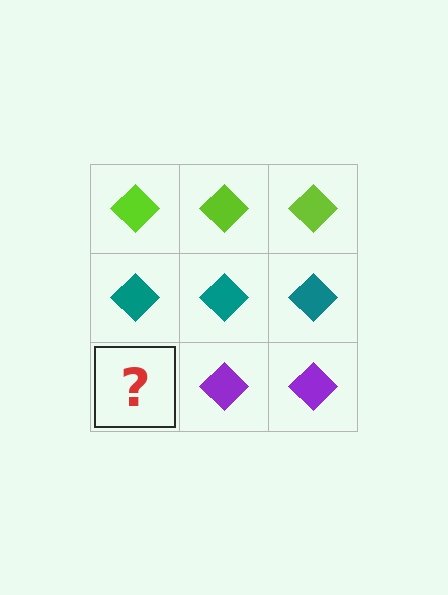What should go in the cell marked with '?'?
The missing cell should contain a purple diamond.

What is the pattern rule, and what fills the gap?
The rule is that each row has a consistent color. The gap should be filled with a purple diamond.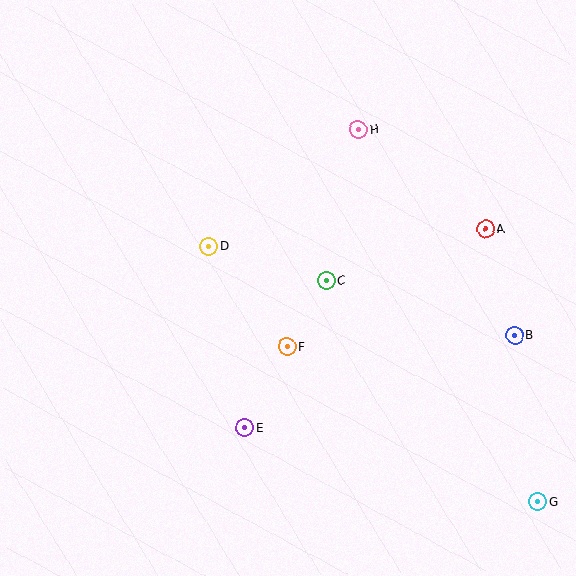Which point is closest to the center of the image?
Point C at (326, 281) is closest to the center.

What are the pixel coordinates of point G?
Point G is at (538, 502).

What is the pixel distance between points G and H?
The distance between G and H is 413 pixels.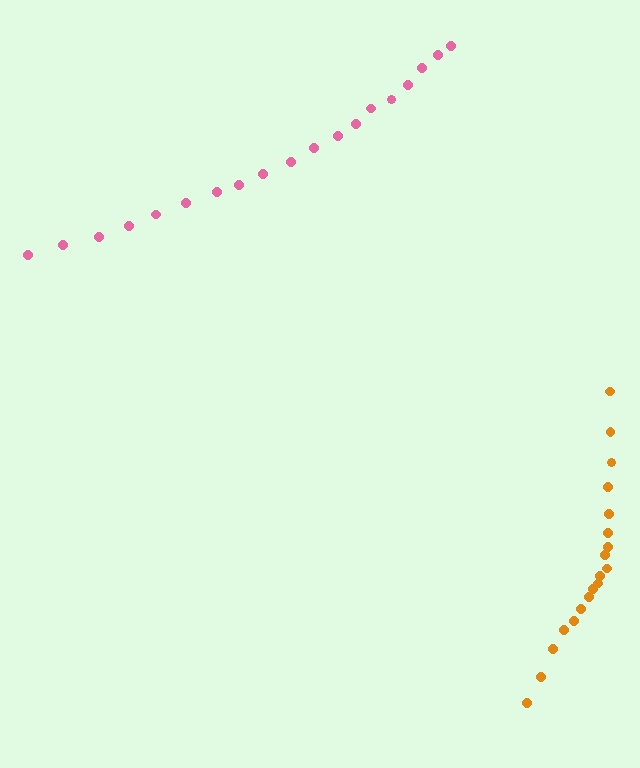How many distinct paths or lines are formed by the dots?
There are 2 distinct paths.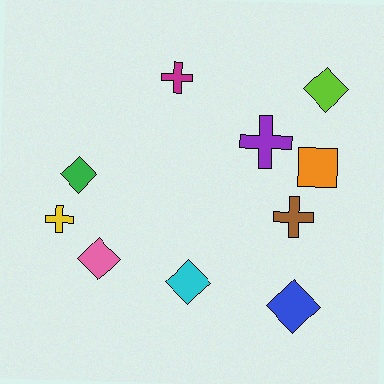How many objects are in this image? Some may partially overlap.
There are 10 objects.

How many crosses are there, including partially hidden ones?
There are 4 crosses.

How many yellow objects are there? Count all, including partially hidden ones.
There is 1 yellow object.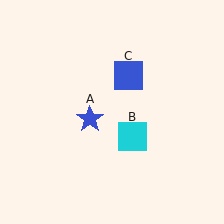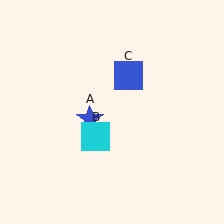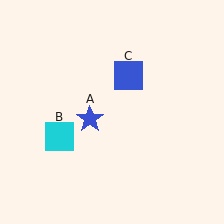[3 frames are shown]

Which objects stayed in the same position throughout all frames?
Blue star (object A) and blue square (object C) remained stationary.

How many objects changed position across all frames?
1 object changed position: cyan square (object B).